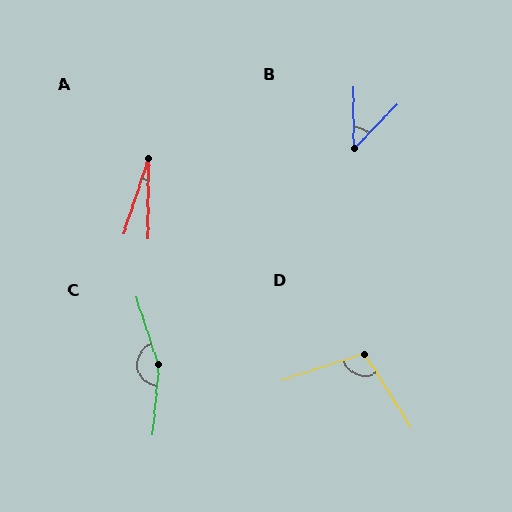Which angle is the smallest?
A, at approximately 18 degrees.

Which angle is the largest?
C, at approximately 157 degrees.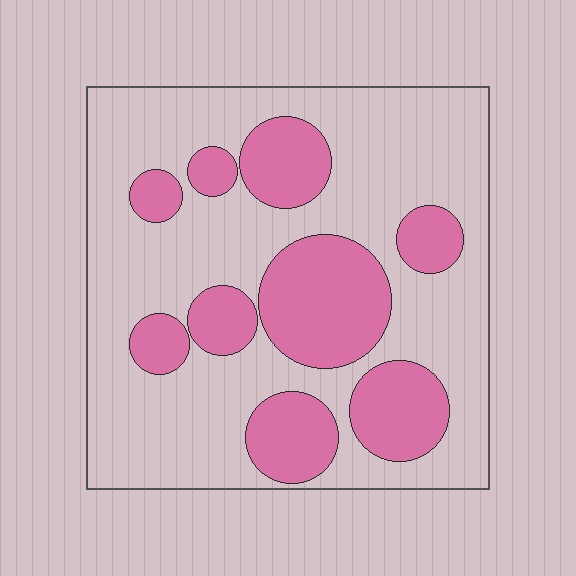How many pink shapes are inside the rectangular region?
9.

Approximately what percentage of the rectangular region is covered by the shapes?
Approximately 30%.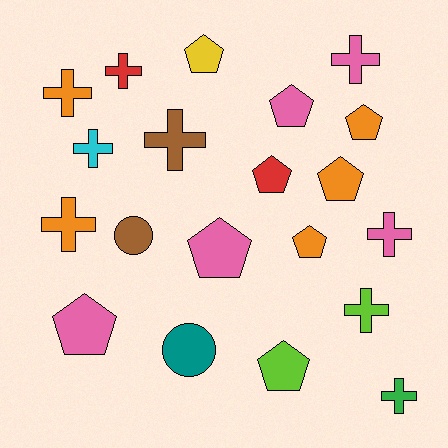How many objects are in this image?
There are 20 objects.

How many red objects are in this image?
There are 2 red objects.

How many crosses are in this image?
There are 9 crosses.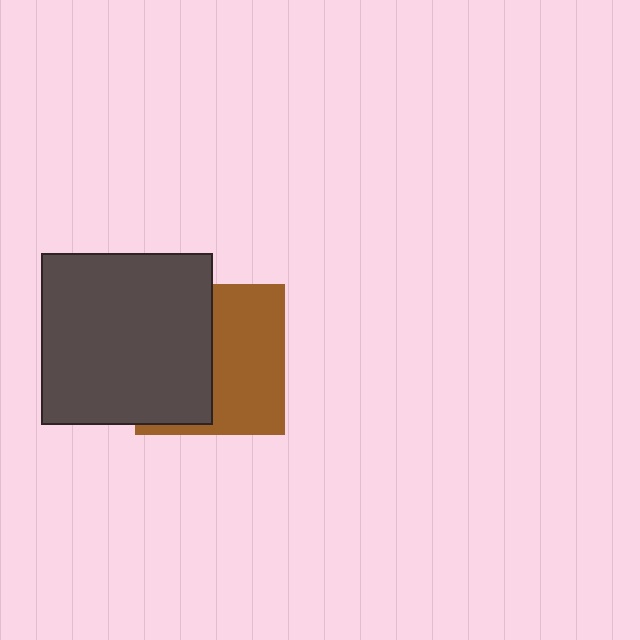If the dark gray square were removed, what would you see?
You would see the complete brown square.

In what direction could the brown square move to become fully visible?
The brown square could move right. That would shift it out from behind the dark gray square entirely.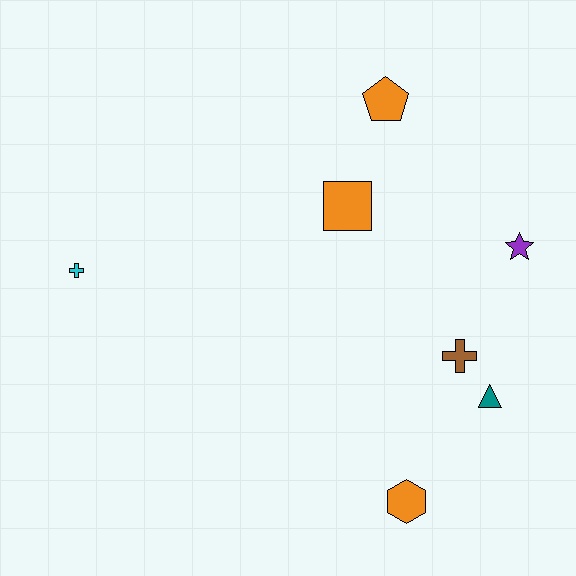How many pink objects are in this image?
There are no pink objects.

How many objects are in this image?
There are 7 objects.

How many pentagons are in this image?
There is 1 pentagon.